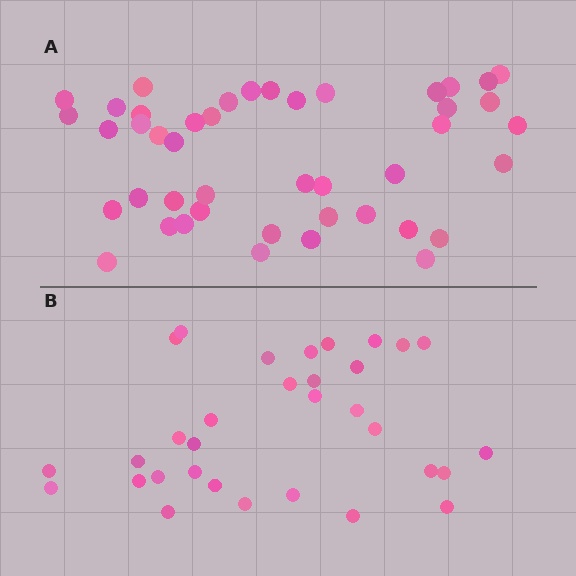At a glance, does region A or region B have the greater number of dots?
Region A (the top region) has more dots.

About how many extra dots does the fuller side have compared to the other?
Region A has roughly 12 or so more dots than region B.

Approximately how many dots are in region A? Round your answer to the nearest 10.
About 40 dots. (The exact count is 44, which rounds to 40.)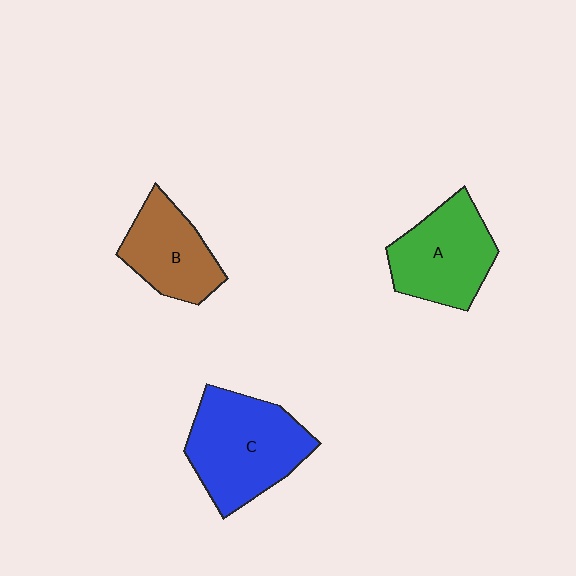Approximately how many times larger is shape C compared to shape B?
Approximately 1.5 times.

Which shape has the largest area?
Shape C (blue).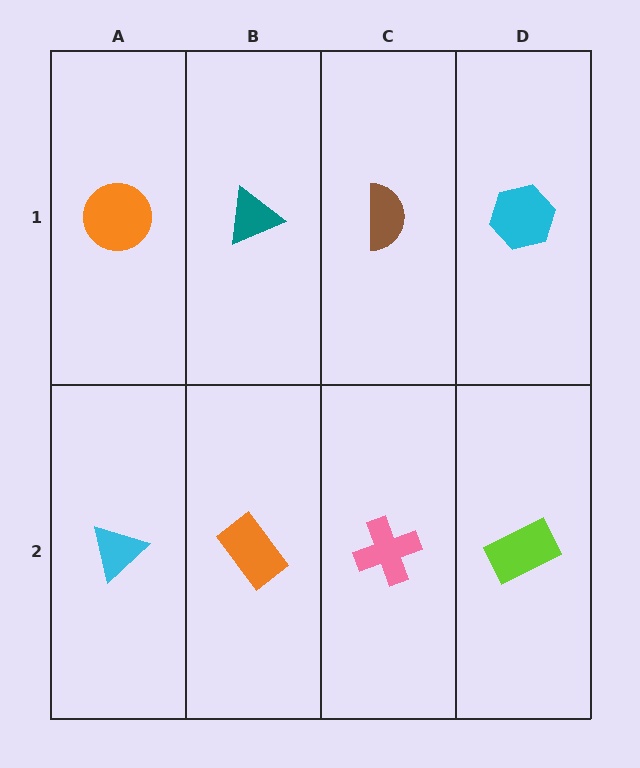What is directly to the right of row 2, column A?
An orange rectangle.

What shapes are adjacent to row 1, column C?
A pink cross (row 2, column C), a teal triangle (row 1, column B), a cyan hexagon (row 1, column D).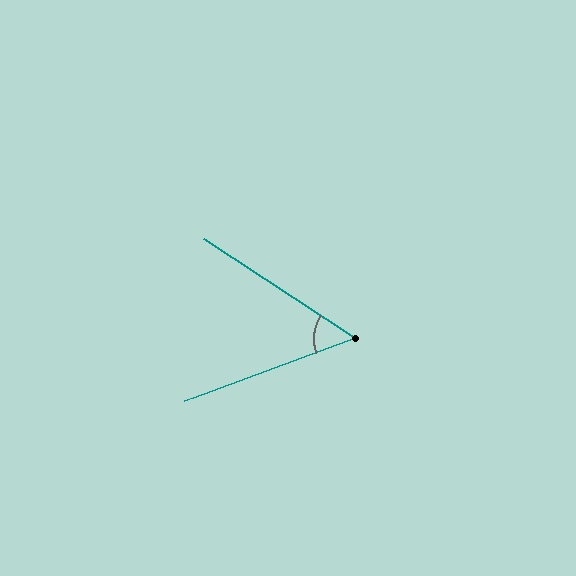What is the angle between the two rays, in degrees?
Approximately 54 degrees.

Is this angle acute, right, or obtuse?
It is acute.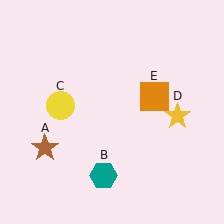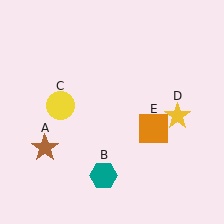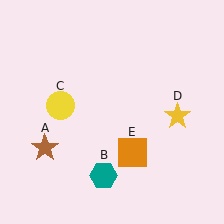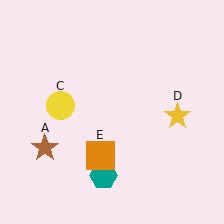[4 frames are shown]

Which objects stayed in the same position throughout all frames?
Brown star (object A) and teal hexagon (object B) and yellow circle (object C) and yellow star (object D) remained stationary.